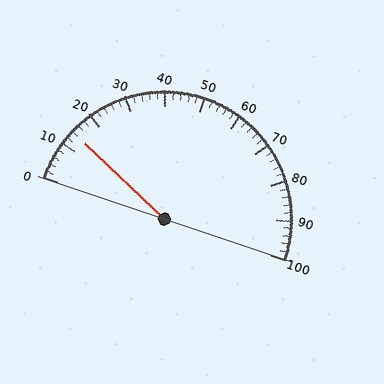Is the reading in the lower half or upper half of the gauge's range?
The reading is in the lower half of the range (0 to 100).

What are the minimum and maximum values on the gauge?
The gauge ranges from 0 to 100.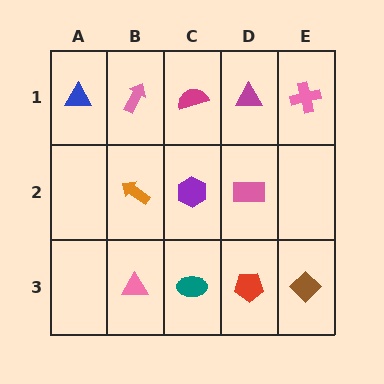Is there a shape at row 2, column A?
No, that cell is empty.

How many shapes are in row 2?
3 shapes.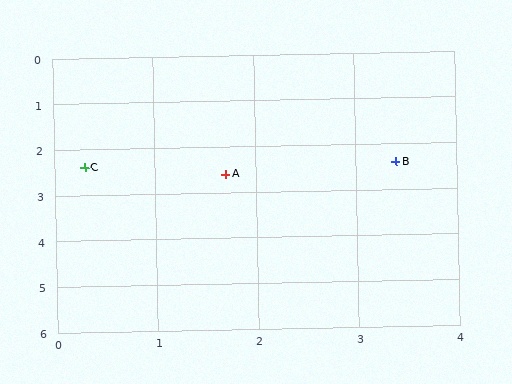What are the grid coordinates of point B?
Point B is at approximately (3.4, 2.4).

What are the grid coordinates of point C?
Point C is at approximately (0.3, 2.4).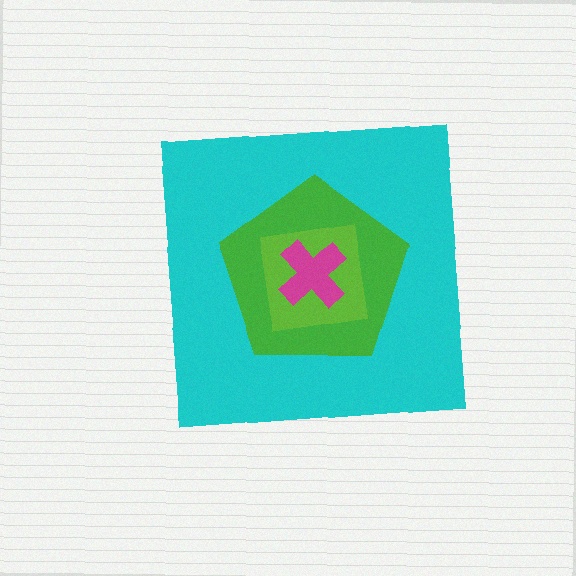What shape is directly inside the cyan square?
The green pentagon.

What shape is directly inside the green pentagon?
The lime square.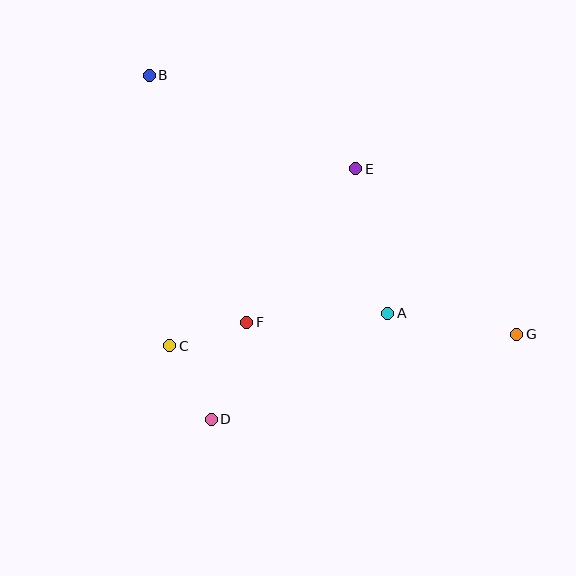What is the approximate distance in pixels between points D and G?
The distance between D and G is approximately 317 pixels.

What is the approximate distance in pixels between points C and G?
The distance between C and G is approximately 347 pixels.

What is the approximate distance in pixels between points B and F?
The distance between B and F is approximately 265 pixels.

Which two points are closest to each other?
Points C and F are closest to each other.